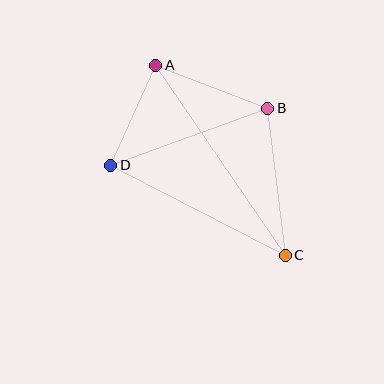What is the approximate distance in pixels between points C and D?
The distance between C and D is approximately 197 pixels.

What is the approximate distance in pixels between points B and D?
The distance between B and D is approximately 167 pixels.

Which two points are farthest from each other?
Points A and C are farthest from each other.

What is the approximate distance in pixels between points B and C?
The distance between B and C is approximately 148 pixels.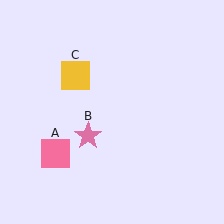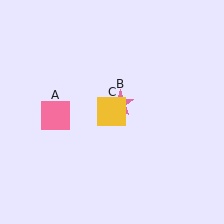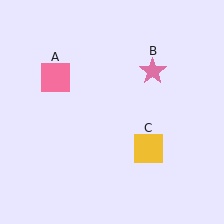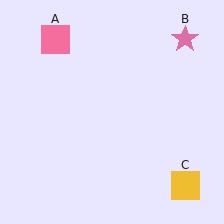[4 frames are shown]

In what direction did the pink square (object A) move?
The pink square (object A) moved up.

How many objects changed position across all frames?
3 objects changed position: pink square (object A), pink star (object B), yellow square (object C).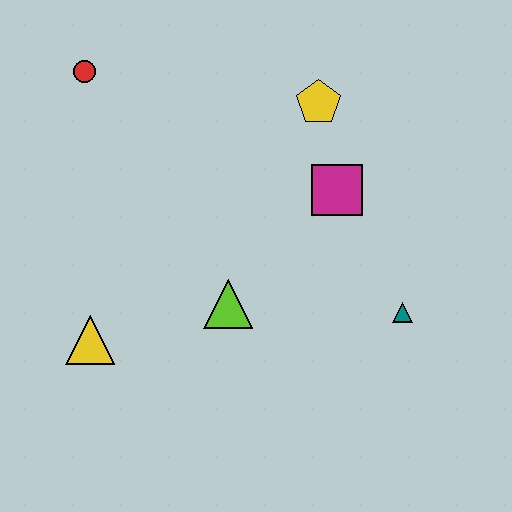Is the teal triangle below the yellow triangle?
No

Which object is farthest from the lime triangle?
The red circle is farthest from the lime triangle.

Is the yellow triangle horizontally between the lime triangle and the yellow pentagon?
No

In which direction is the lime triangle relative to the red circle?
The lime triangle is below the red circle.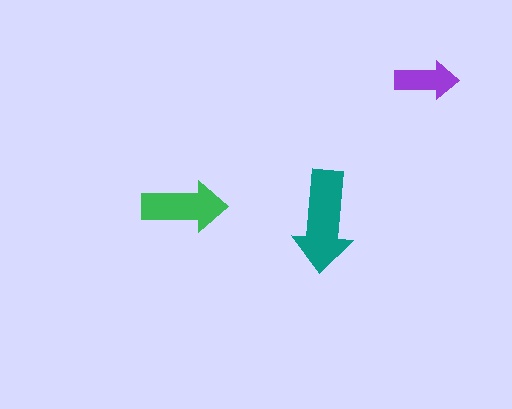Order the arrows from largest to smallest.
the teal one, the green one, the purple one.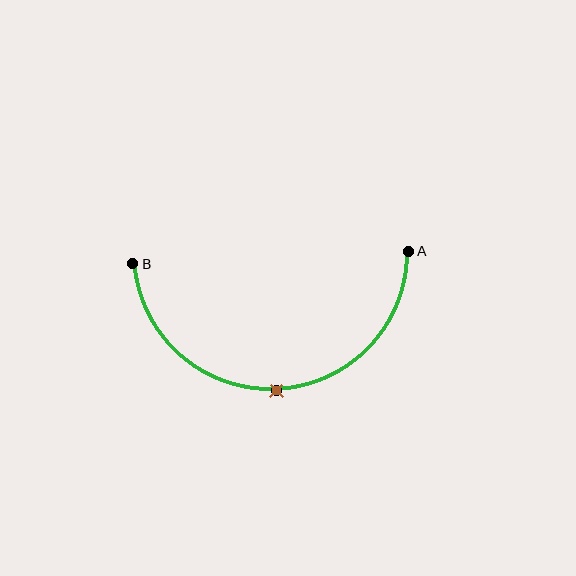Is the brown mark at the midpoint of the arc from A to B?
Yes. The brown mark lies on the arc at equal arc-length from both A and B — it is the arc midpoint.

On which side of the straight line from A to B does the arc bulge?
The arc bulges below the straight line connecting A and B.